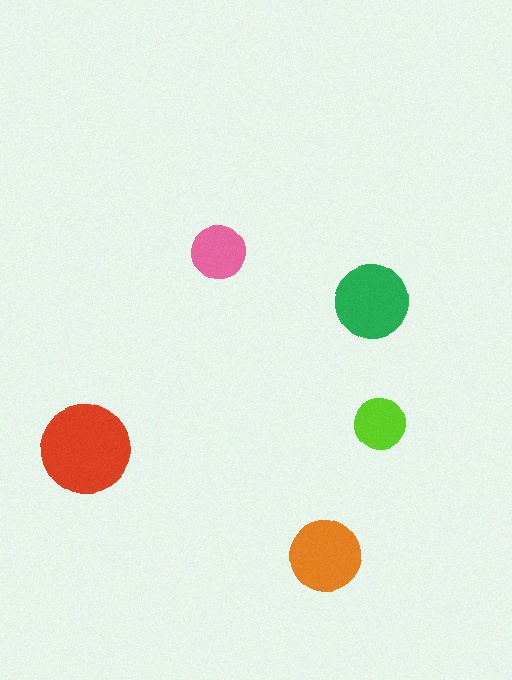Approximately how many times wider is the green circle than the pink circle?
About 1.5 times wider.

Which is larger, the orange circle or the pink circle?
The orange one.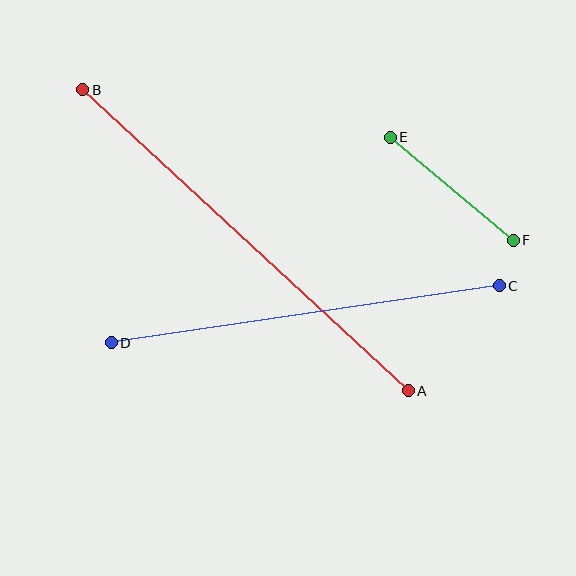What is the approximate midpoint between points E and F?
The midpoint is at approximately (452, 189) pixels.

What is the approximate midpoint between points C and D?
The midpoint is at approximately (305, 314) pixels.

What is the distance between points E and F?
The distance is approximately 160 pixels.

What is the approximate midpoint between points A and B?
The midpoint is at approximately (245, 240) pixels.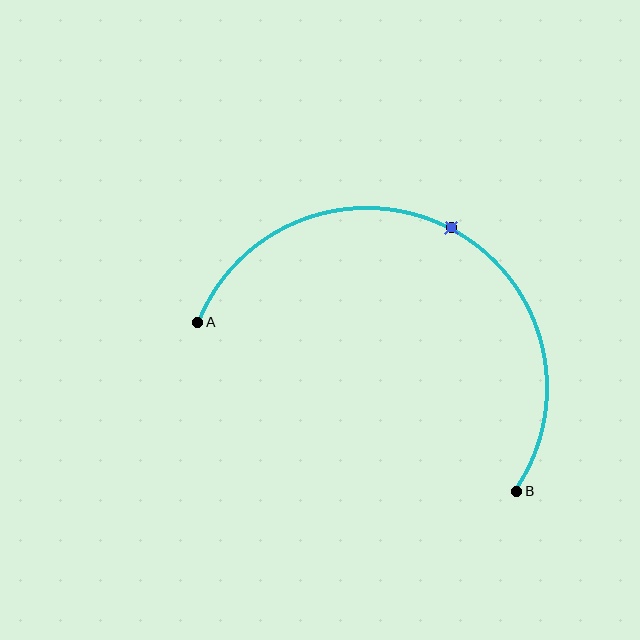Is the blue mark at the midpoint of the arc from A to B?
Yes. The blue mark lies on the arc at equal arc-length from both A and B — it is the arc midpoint.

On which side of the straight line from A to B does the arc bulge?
The arc bulges above the straight line connecting A and B.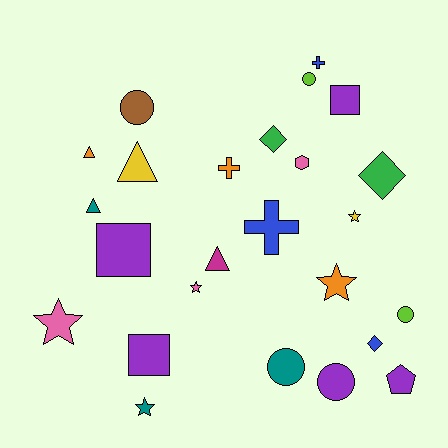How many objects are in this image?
There are 25 objects.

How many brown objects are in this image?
There is 1 brown object.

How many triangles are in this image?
There are 4 triangles.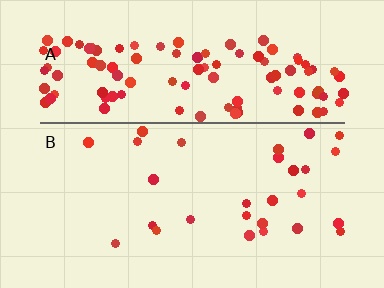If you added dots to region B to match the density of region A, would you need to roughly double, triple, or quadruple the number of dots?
Approximately quadruple.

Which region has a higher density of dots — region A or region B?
A (the top).